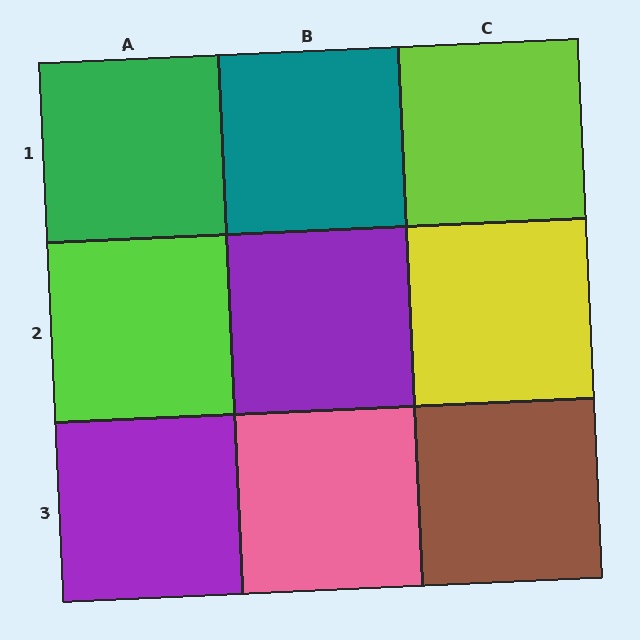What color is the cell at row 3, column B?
Pink.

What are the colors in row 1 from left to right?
Green, teal, lime.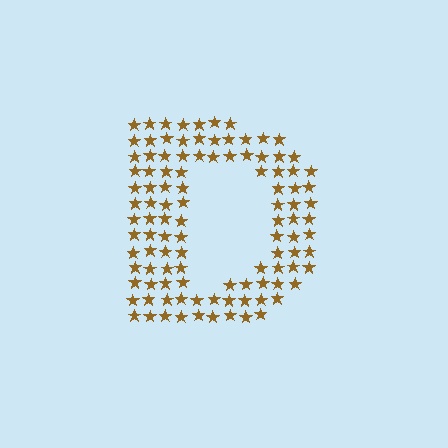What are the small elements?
The small elements are stars.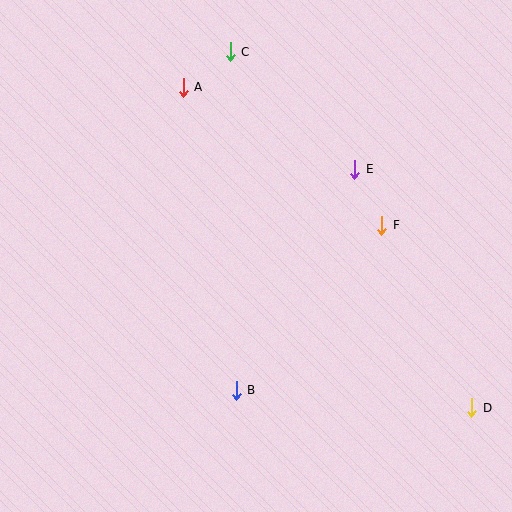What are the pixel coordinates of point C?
Point C is at (230, 52).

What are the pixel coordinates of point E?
Point E is at (355, 169).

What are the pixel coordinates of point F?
Point F is at (382, 225).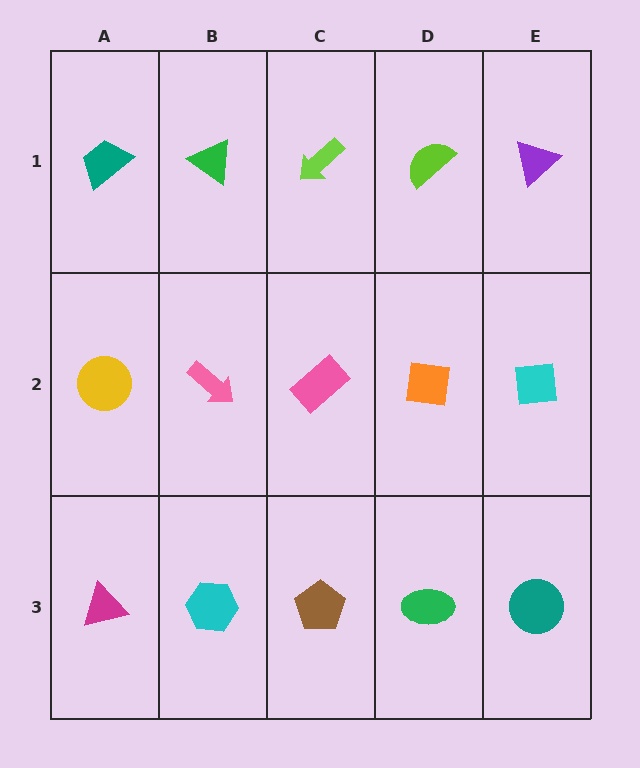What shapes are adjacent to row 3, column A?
A yellow circle (row 2, column A), a cyan hexagon (row 3, column B).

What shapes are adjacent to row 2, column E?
A purple triangle (row 1, column E), a teal circle (row 3, column E), an orange square (row 2, column D).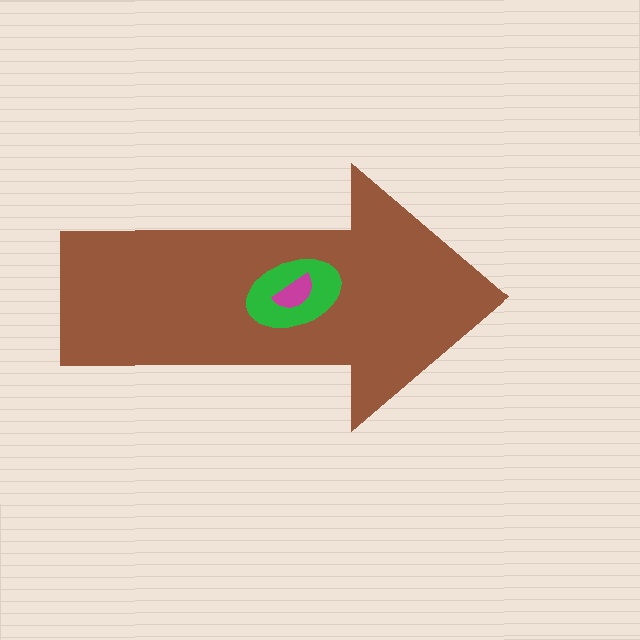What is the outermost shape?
The brown arrow.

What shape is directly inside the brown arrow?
The green ellipse.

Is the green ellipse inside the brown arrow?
Yes.